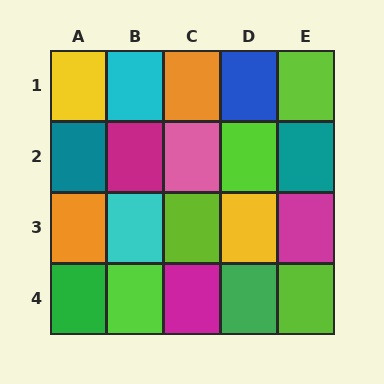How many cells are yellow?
2 cells are yellow.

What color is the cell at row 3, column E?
Magenta.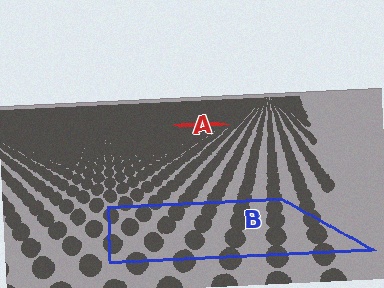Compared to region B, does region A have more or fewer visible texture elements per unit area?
Region A has more texture elements per unit area — they are packed more densely because it is farther away.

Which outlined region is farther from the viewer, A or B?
Region A is farther from the viewer — the texture elements inside it appear smaller and more densely packed.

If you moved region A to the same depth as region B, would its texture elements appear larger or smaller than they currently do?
They would appear larger. At a closer depth, the same texture elements are projected at a bigger on-screen size.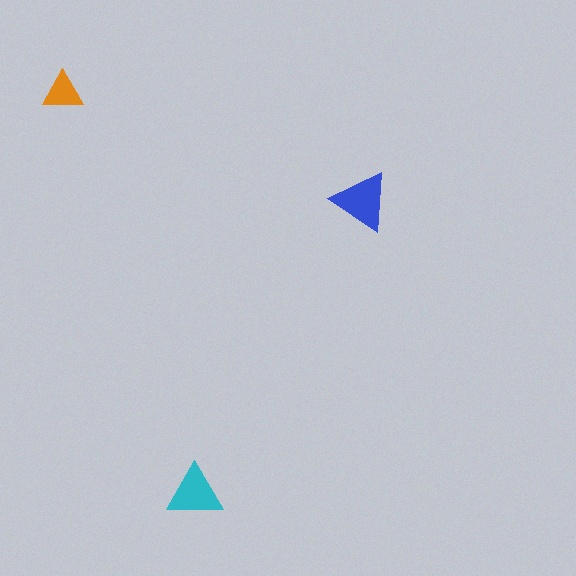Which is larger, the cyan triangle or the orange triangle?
The cyan one.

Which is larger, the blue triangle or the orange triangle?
The blue one.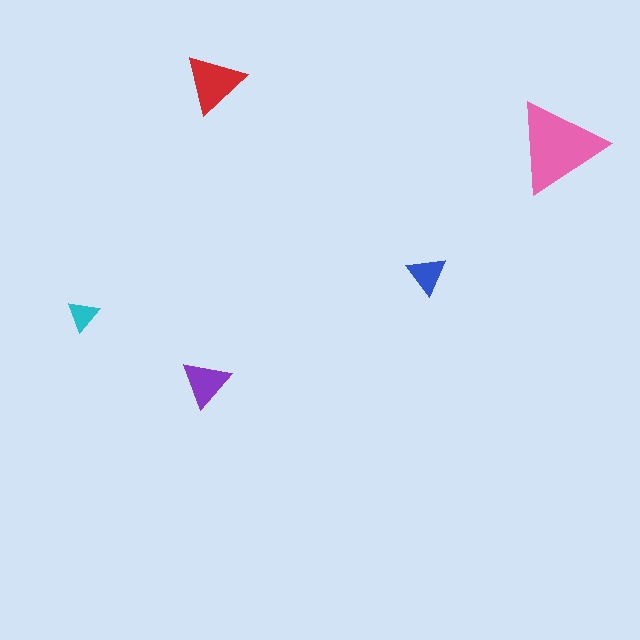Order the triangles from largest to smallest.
the pink one, the red one, the purple one, the blue one, the cyan one.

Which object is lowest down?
The purple triangle is bottommost.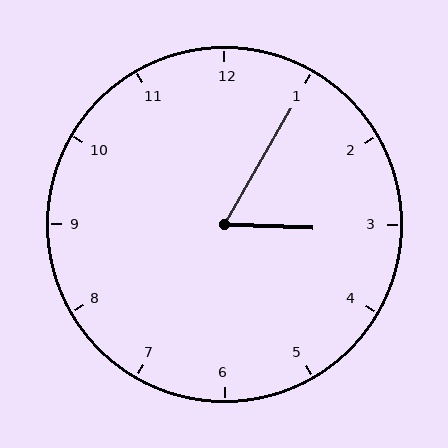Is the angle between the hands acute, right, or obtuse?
It is acute.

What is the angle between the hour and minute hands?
Approximately 62 degrees.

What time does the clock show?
3:05.